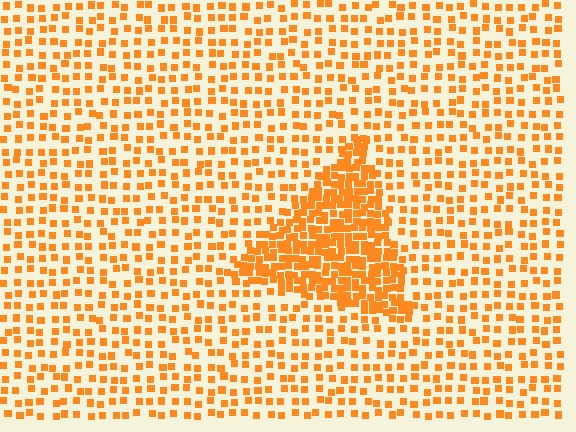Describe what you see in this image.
The image contains small orange elements arranged at two different densities. A triangle-shaped region is visible where the elements are more densely packed than the surrounding area.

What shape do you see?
I see a triangle.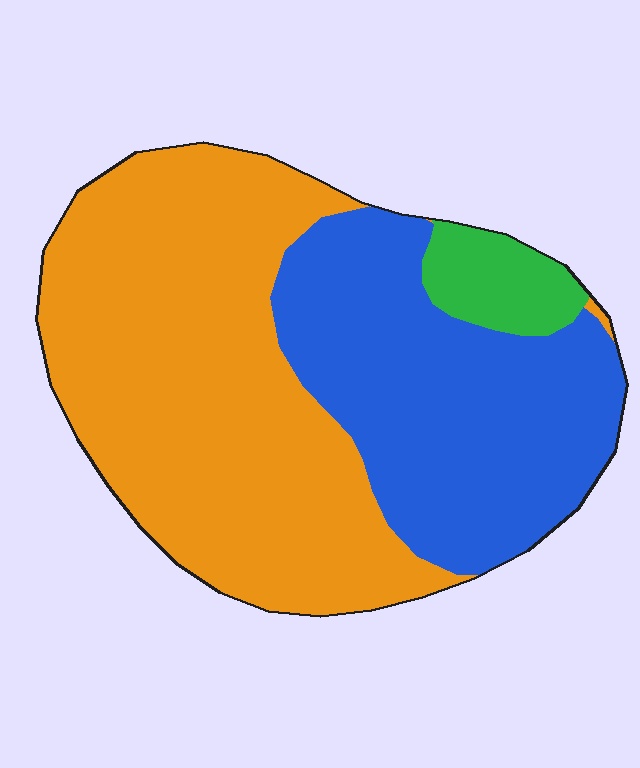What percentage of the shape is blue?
Blue takes up about three eighths (3/8) of the shape.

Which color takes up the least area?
Green, at roughly 5%.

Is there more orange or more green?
Orange.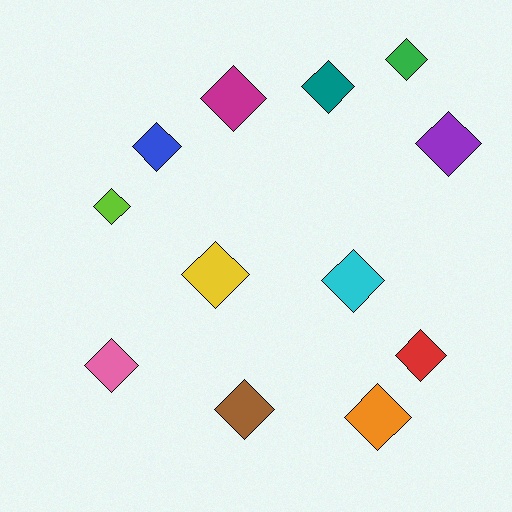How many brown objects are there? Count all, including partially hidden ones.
There is 1 brown object.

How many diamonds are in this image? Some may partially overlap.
There are 12 diamonds.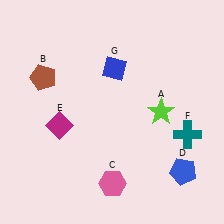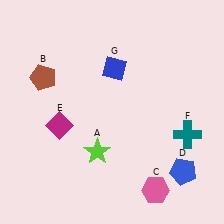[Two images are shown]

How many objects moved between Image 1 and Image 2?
2 objects moved between the two images.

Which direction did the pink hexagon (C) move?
The pink hexagon (C) moved right.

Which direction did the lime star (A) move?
The lime star (A) moved left.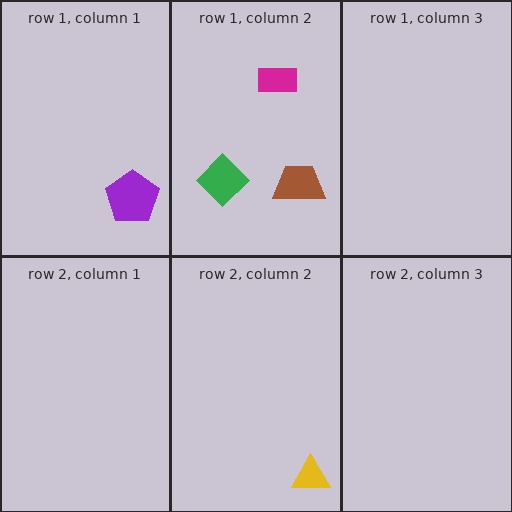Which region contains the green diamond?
The row 1, column 2 region.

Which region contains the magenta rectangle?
The row 1, column 2 region.